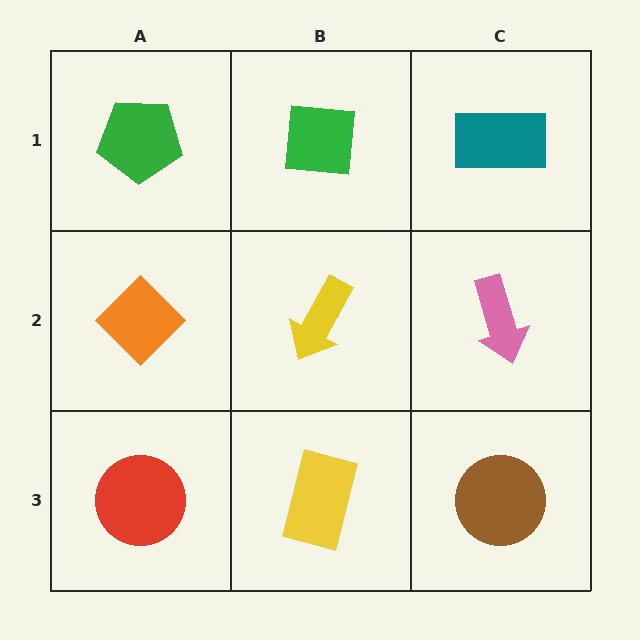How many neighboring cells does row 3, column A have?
2.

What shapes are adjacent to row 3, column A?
An orange diamond (row 2, column A), a yellow rectangle (row 3, column B).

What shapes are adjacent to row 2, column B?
A green square (row 1, column B), a yellow rectangle (row 3, column B), an orange diamond (row 2, column A), a pink arrow (row 2, column C).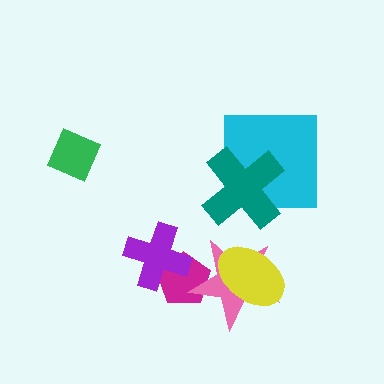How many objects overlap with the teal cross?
1 object overlaps with the teal cross.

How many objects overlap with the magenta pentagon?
2 objects overlap with the magenta pentagon.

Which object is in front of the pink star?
The yellow ellipse is in front of the pink star.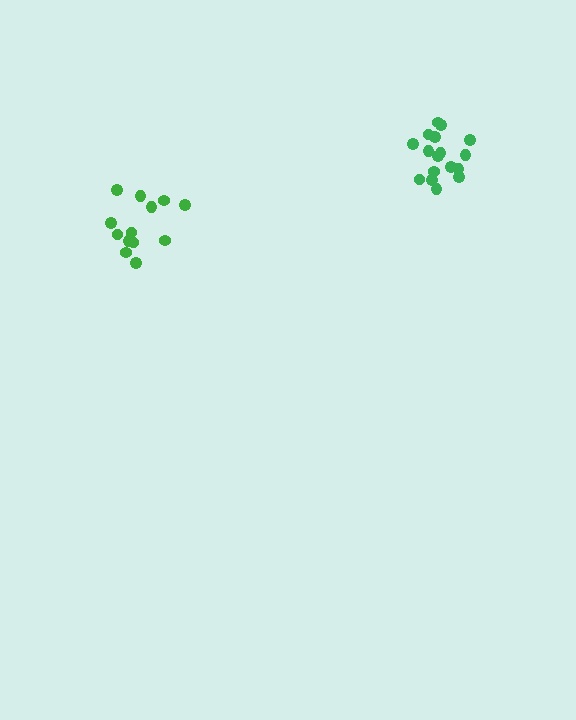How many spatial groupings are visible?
There are 2 spatial groupings.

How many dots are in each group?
Group 1: 13 dots, Group 2: 17 dots (30 total).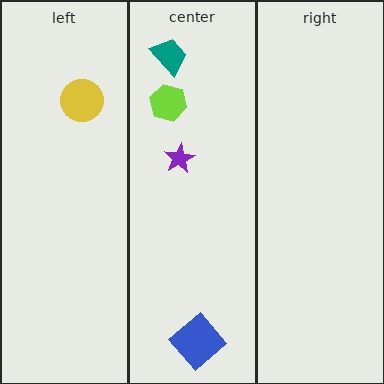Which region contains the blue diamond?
The center region.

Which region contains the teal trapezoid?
The center region.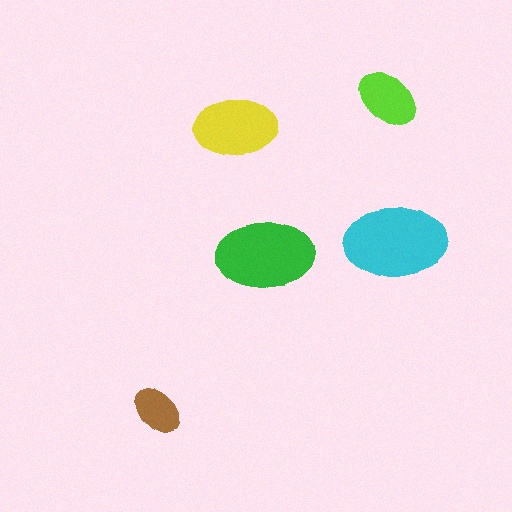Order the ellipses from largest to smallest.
the cyan one, the green one, the yellow one, the lime one, the brown one.